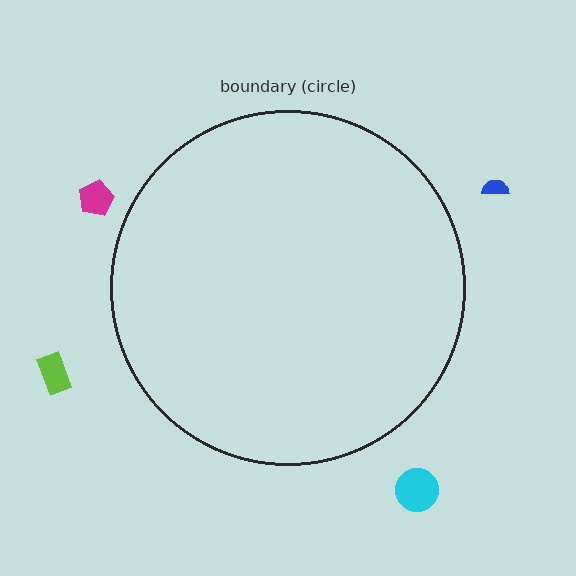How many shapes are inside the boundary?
0 inside, 4 outside.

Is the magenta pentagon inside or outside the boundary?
Outside.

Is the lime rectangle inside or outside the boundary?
Outside.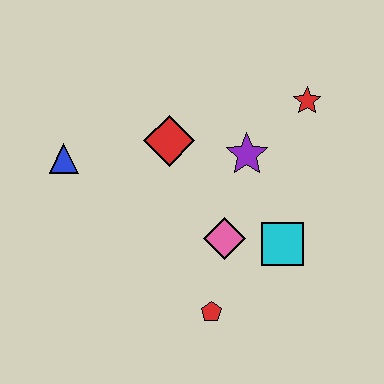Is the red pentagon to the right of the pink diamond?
No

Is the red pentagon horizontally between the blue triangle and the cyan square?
Yes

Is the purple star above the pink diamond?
Yes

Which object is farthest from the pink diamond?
The blue triangle is farthest from the pink diamond.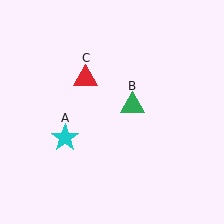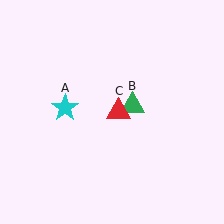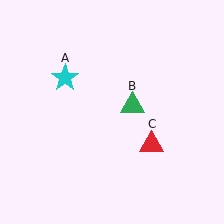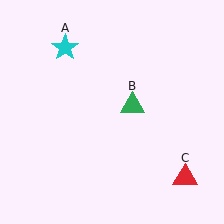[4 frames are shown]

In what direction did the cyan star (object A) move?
The cyan star (object A) moved up.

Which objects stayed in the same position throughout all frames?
Green triangle (object B) remained stationary.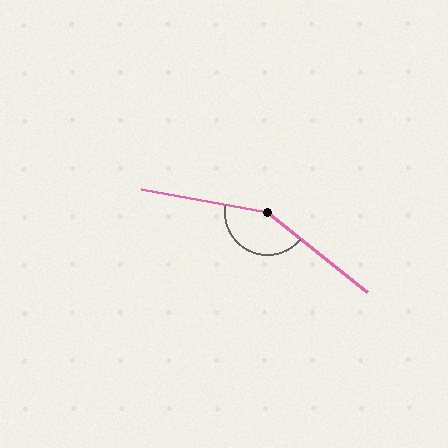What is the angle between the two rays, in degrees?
Approximately 152 degrees.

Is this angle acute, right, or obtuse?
It is obtuse.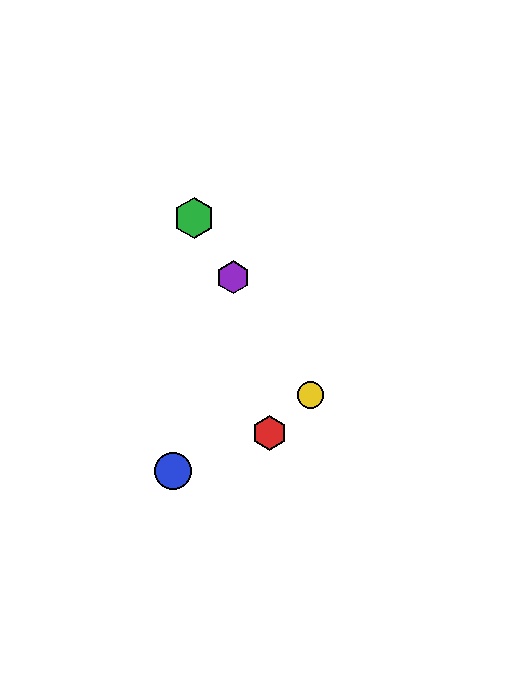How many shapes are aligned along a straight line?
3 shapes (the green hexagon, the yellow circle, the purple hexagon) are aligned along a straight line.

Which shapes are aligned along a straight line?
The green hexagon, the yellow circle, the purple hexagon are aligned along a straight line.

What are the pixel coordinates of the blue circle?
The blue circle is at (173, 471).